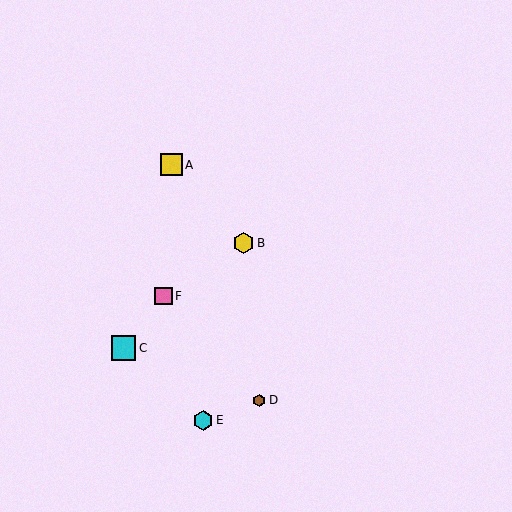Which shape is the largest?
The cyan square (labeled C) is the largest.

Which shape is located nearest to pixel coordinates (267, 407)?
The brown hexagon (labeled D) at (259, 400) is nearest to that location.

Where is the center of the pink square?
The center of the pink square is at (163, 296).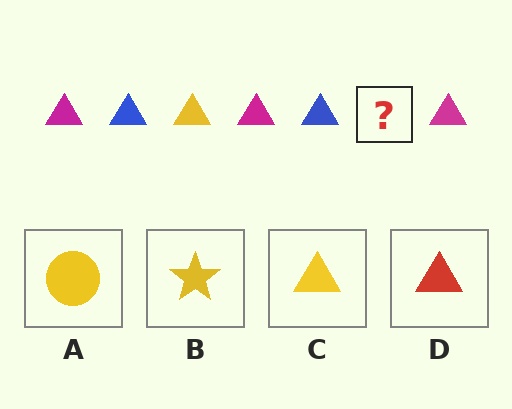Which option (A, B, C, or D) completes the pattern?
C.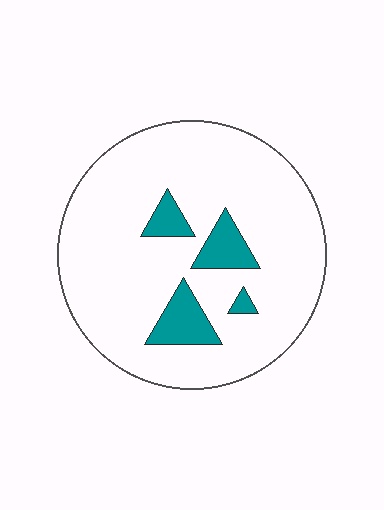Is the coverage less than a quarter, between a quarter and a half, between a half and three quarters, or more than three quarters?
Less than a quarter.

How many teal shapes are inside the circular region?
4.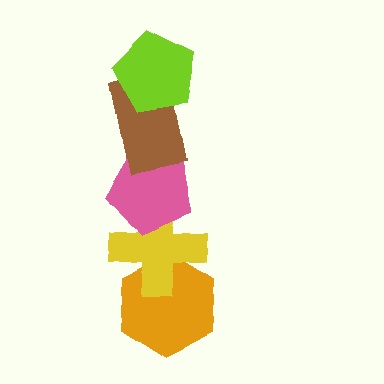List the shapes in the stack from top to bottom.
From top to bottom: the lime pentagon, the brown rectangle, the pink pentagon, the yellow cross, the orange hexagon.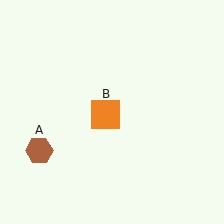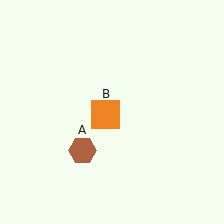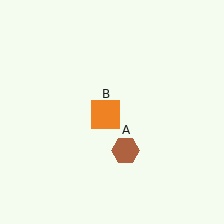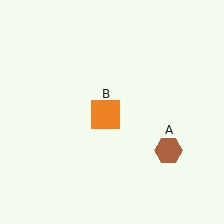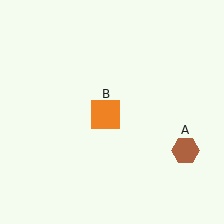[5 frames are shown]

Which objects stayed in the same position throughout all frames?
Orange square (object B) remained stationary.